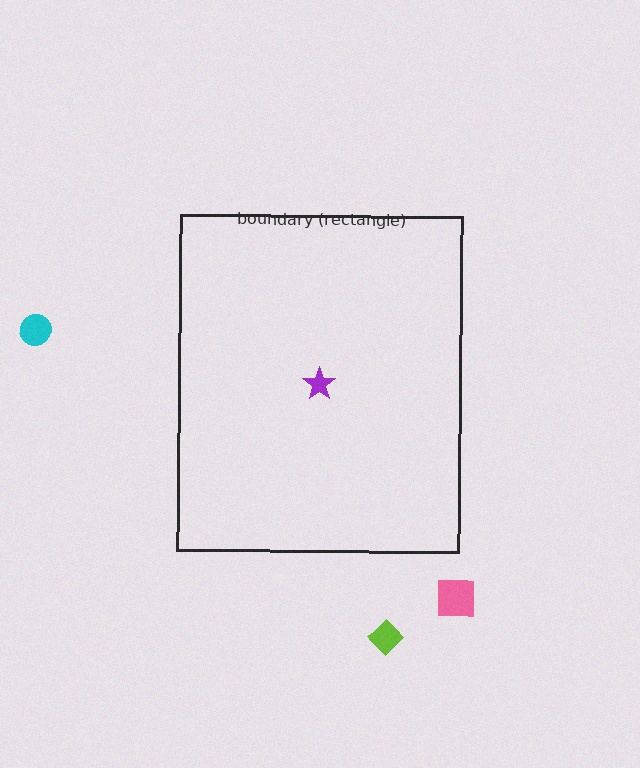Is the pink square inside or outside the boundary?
Outside.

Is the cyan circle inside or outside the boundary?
Outside.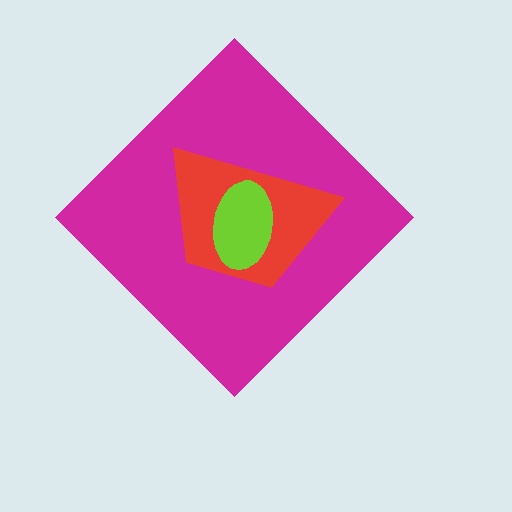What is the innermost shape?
The lime ellipse.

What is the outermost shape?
The magenta diamond.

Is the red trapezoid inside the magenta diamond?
Yes.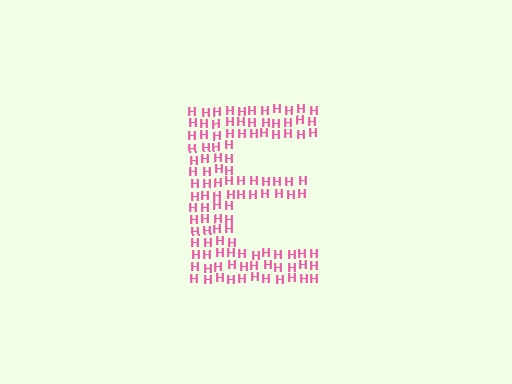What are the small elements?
The small elements are letter H's.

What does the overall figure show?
The overall figure shows the letter E.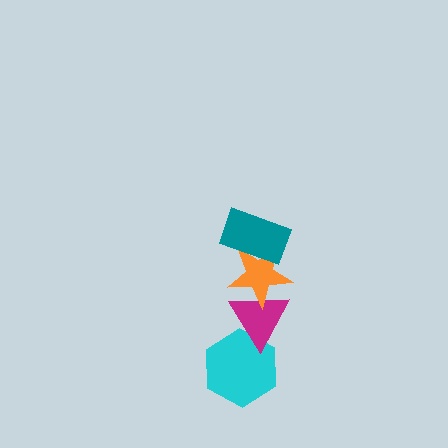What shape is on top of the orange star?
The teal rectangle is on top of the orange star.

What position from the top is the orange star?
The orange star is 2nd from the top.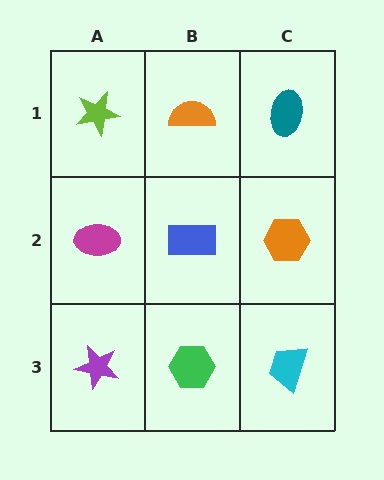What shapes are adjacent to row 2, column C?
A teal ellipse (row 1, column C), a cyan trapezoid (row 3, column C), a blue rectangle (row 2, column B).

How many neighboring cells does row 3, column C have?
2.